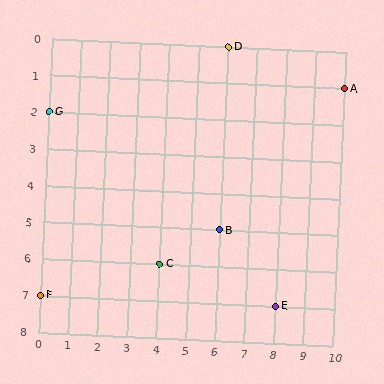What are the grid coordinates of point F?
Point F is at grid coordinates (0, 7).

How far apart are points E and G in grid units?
Points E and G are 8 columns and 5 rows apart (about 9.4 grid units diagonally).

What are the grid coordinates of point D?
Point D is at grid coordinates (6, 0).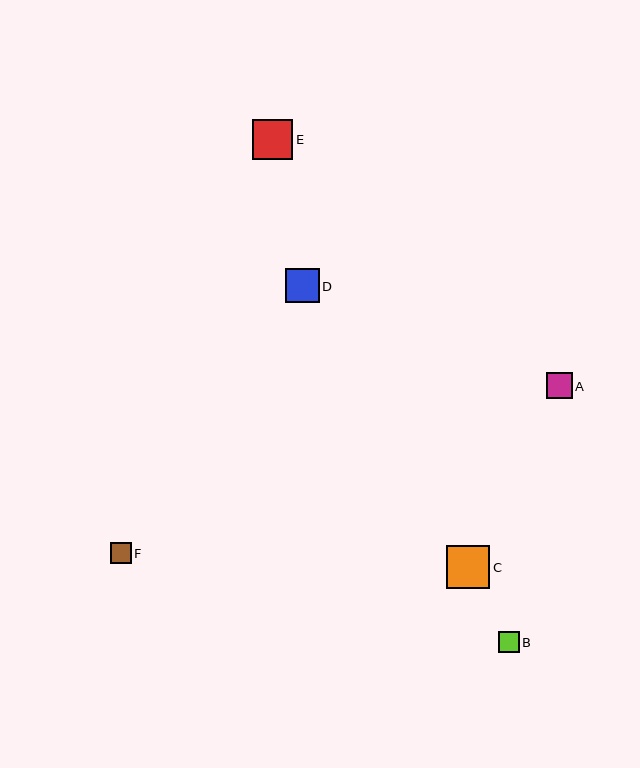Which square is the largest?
Square C is the largest with a size of approximately 43 pixels.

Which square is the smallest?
Square F is the smallest with a size of approximately 21 pixels.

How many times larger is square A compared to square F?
Square A is approximately 1.3 times the size of square F.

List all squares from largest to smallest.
From largest to smallest: C, E, D, A, B, F.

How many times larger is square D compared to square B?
Square D is approximately 1.6 times the size of square B.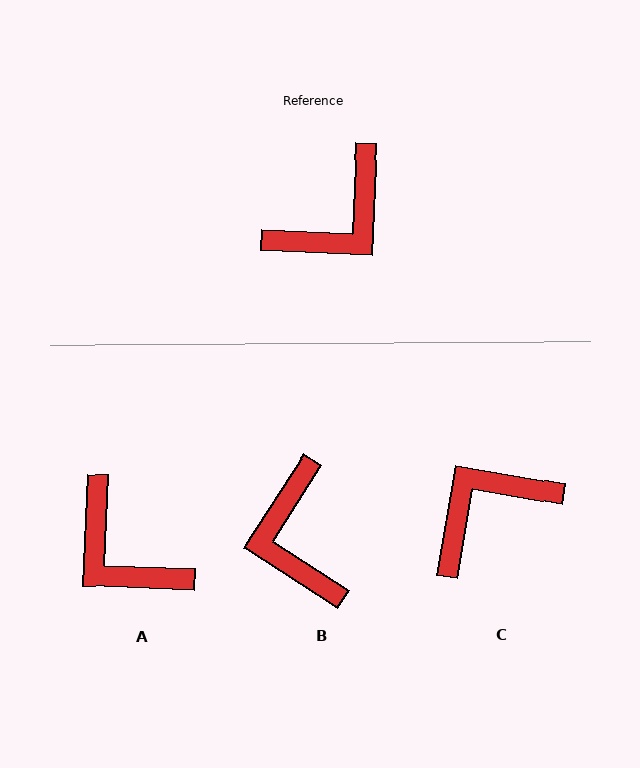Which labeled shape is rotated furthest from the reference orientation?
C, about 172 degrees away.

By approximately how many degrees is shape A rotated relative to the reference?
Approximately 90 degrees clockwise.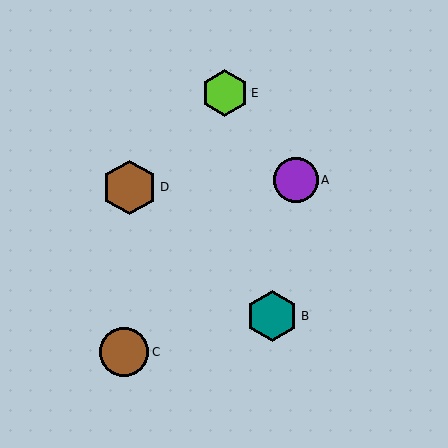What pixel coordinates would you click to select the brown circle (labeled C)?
Click at (124, 352) to select the brown circle C.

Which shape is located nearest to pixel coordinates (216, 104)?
The lime hexagon (labeled E) at (225, 93) is nearest to that location.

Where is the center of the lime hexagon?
The center of the lime hexagon is at (225, 93).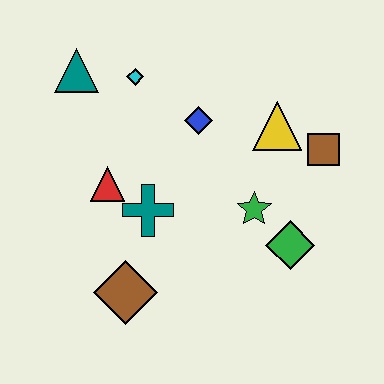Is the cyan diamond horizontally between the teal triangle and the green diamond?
Yes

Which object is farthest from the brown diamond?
The brown square is farthest from the brown diamond.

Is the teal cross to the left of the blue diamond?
Yes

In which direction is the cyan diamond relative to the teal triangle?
The cyan diamond is to the right of the teal triangle.